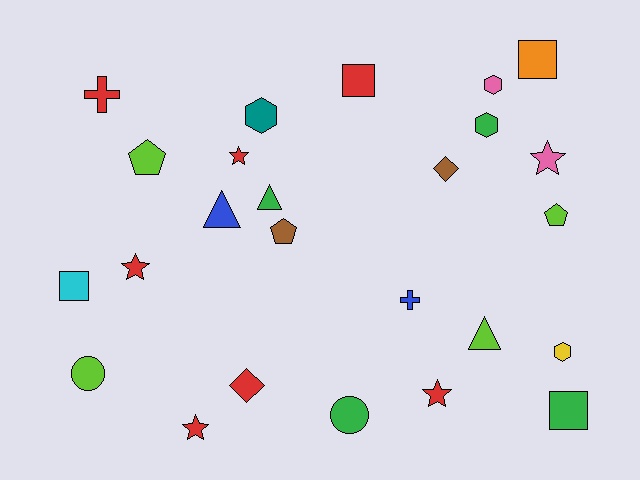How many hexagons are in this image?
There are 4 hexagons.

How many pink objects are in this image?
There are 2 pink objects.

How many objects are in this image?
There are 25 objects.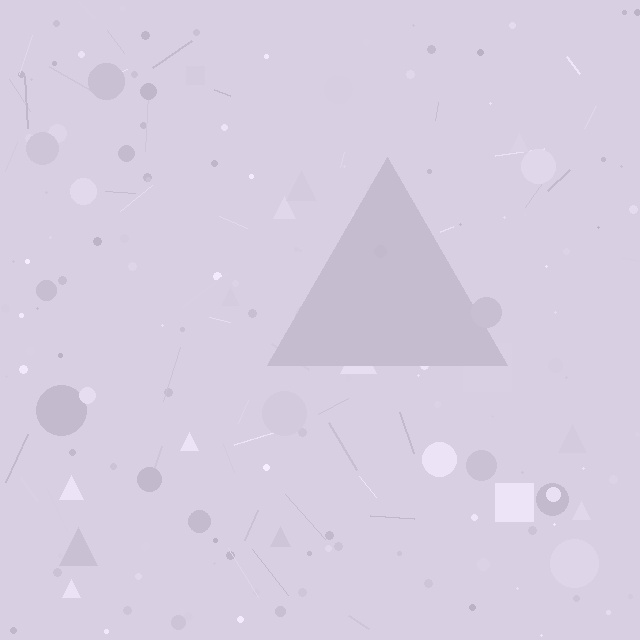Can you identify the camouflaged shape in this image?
The camouflaged shape is a triangle.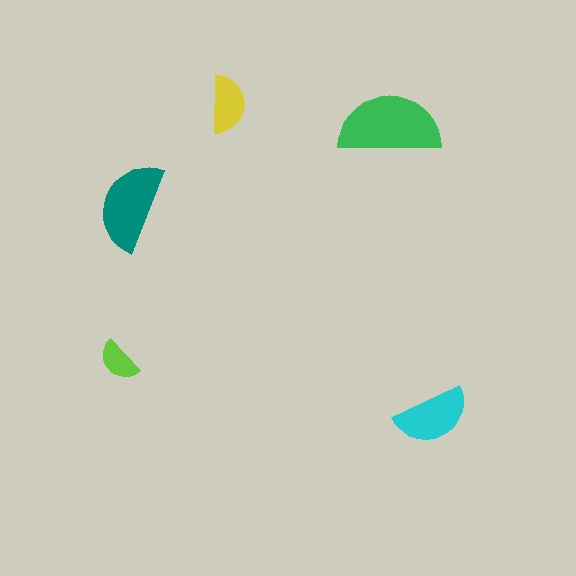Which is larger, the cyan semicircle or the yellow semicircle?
The cyan one.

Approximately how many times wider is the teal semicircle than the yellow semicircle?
About 1.5 times wider.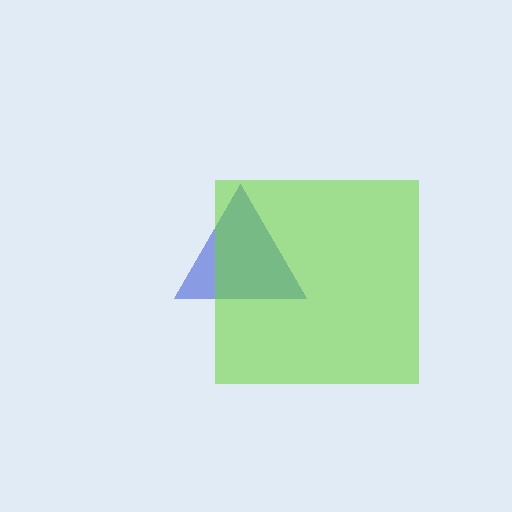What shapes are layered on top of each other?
The layered shapes are: a blue triangle, a lime square.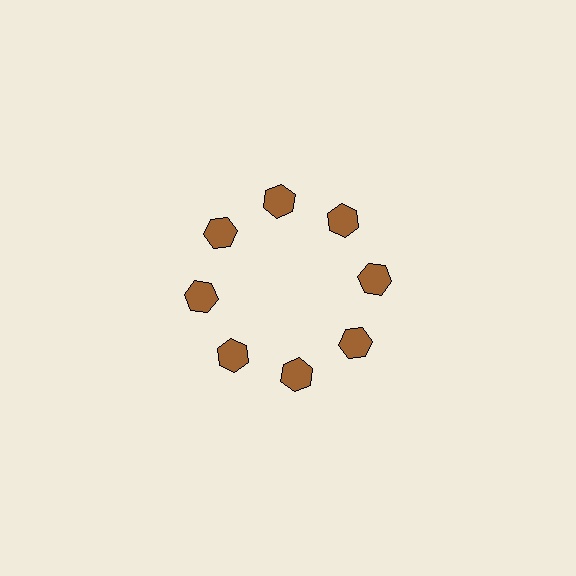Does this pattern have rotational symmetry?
Yes, this pattern has 8-fold rotational symmetry. It looks the same after rotating 45 degrees around the center.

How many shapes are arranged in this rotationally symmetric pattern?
There are 8 shapes, arranged in 8 groups of 1.